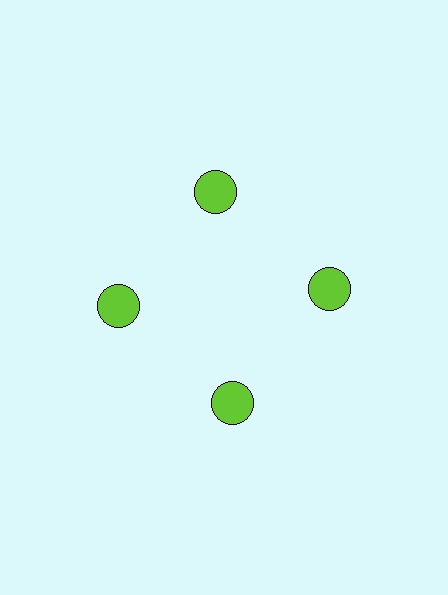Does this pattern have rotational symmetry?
Yes, this pattern has 4-fold rotational symmetry. It looks the same after rotating 90 degrees around the center.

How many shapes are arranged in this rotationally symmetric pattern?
There are 4 shapes, arranged in 4 groups of 1.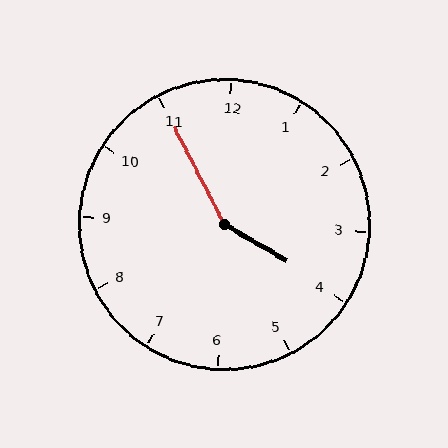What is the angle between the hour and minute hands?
Approximately 148 degrees.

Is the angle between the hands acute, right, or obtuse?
It is obtuse.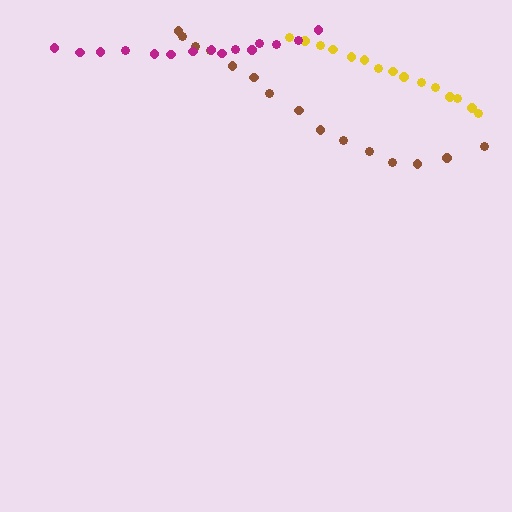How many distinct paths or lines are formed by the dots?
There are 3 distinct paths.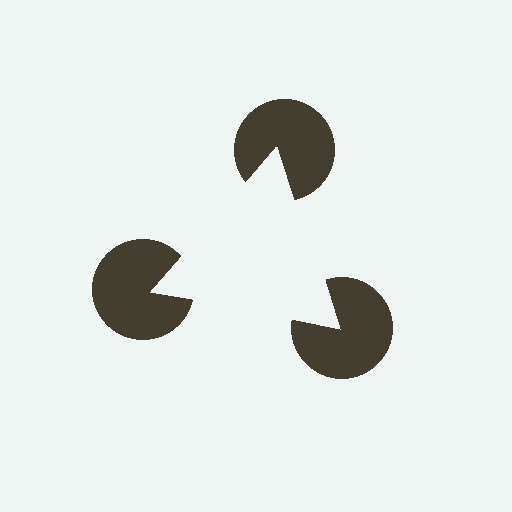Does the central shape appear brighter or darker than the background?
It typically appears slightly brighter than the background, even though no actual brightness change is drawn.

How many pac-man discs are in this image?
There are 3 — one at each vertex of the illusory triangle.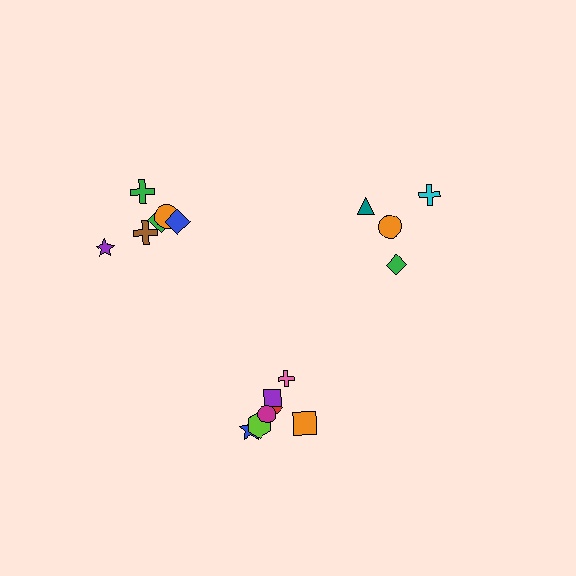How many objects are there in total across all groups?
There are 18 objects.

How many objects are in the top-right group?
There are 4 objects.